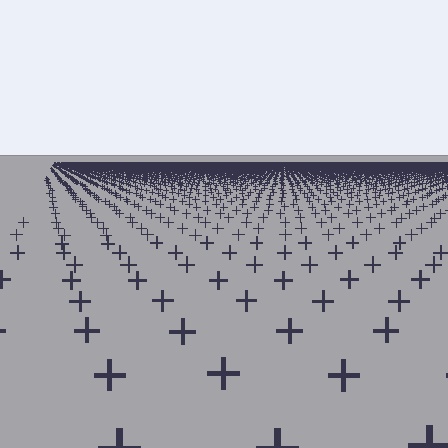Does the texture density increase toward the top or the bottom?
Density increases toward the top.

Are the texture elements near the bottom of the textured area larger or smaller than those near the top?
Larger. Near the bottom, elements are closer to the viewer and appear at a bigger on-screen size.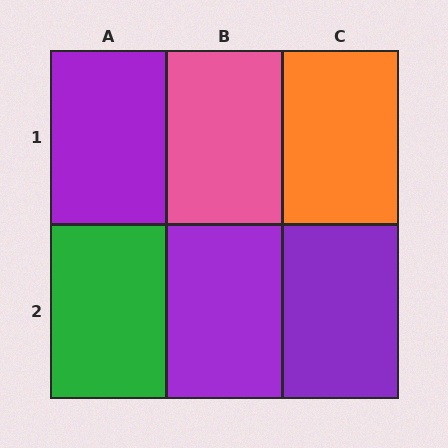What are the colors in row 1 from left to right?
Purple, pink, orange.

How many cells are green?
1 cell is green.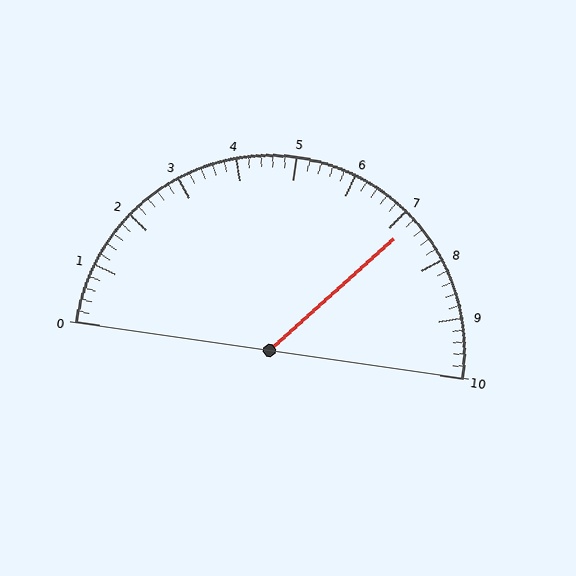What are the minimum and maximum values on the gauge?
The gauge ranges from 0 to 10.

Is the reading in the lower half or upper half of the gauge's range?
The reading is in the upper half of the range (0 to 10).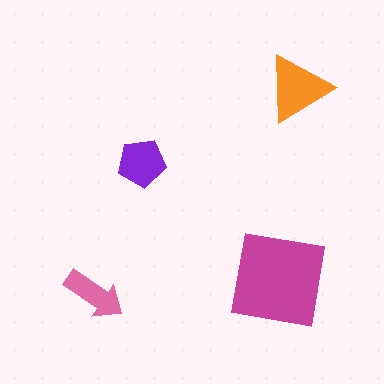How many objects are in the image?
There are 4 objects in the image.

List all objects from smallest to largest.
The pink arrow, the purple pentagon, the orange triangle, the magenta square.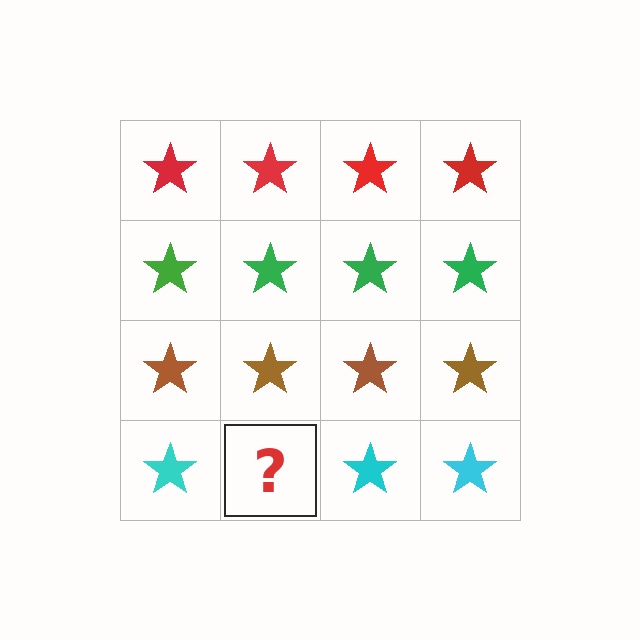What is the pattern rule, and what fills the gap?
The rule is that each row has a consistent color. The gap should be filled with a cyan star.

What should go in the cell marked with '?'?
The missing cell should contain a cyan star.